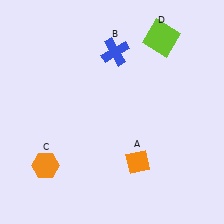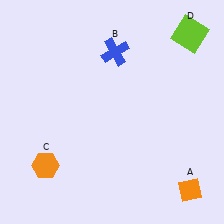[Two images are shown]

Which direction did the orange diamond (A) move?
The orange diamond (A) moved right.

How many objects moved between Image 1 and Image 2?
2 objects moved between the two images.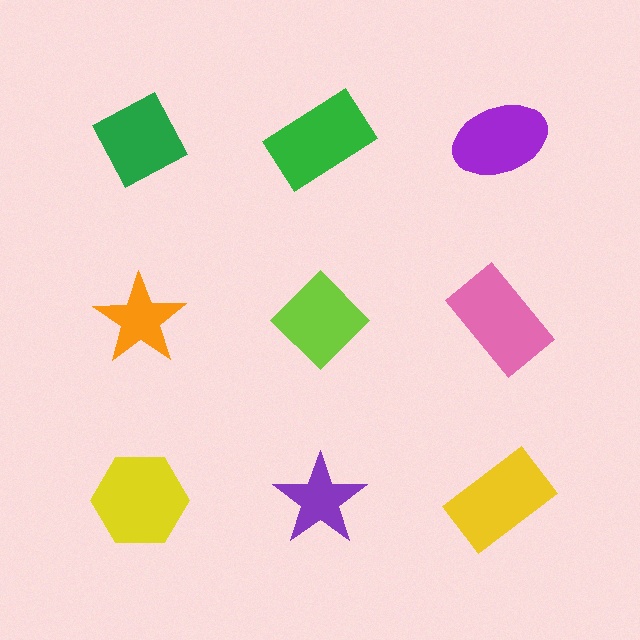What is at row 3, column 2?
A purple star.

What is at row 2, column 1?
An orange star.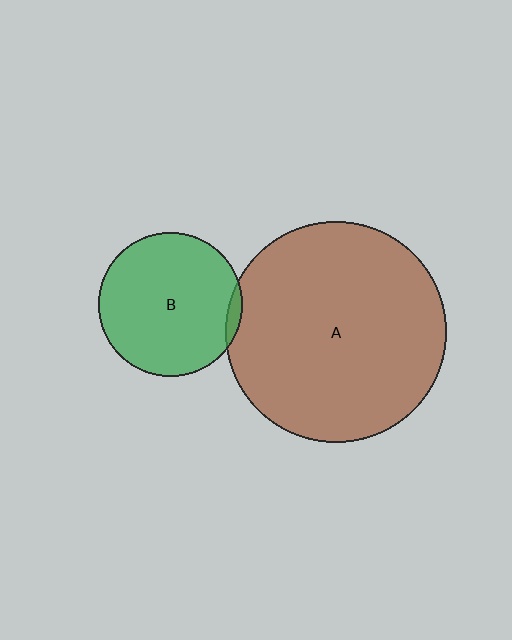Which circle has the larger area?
Circle A (brown).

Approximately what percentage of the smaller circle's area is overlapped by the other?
Approximately 5%.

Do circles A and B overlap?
Yes.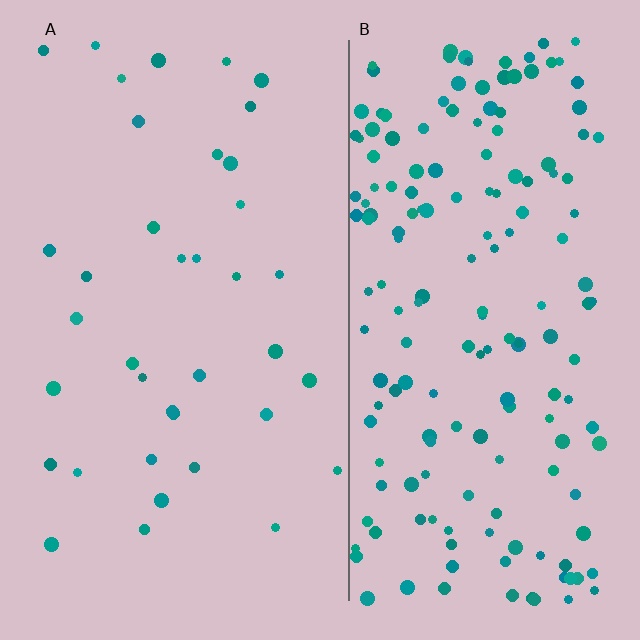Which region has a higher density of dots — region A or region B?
B (the right).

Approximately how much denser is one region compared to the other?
Approximately 4.6× — region B over region A.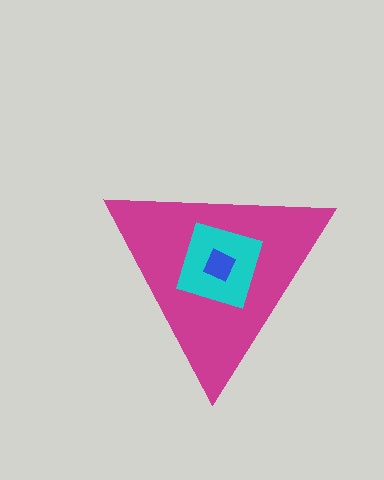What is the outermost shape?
The magenta triangle.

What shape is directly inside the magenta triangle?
The cyan diamond.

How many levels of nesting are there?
3.